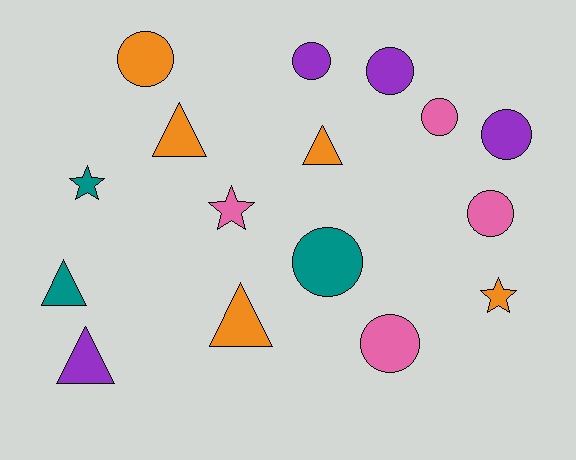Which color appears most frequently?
Orange, with 5 objects.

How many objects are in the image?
There are 16 objects.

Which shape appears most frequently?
Circle, with 8 objects.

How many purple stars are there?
There are no purple stars.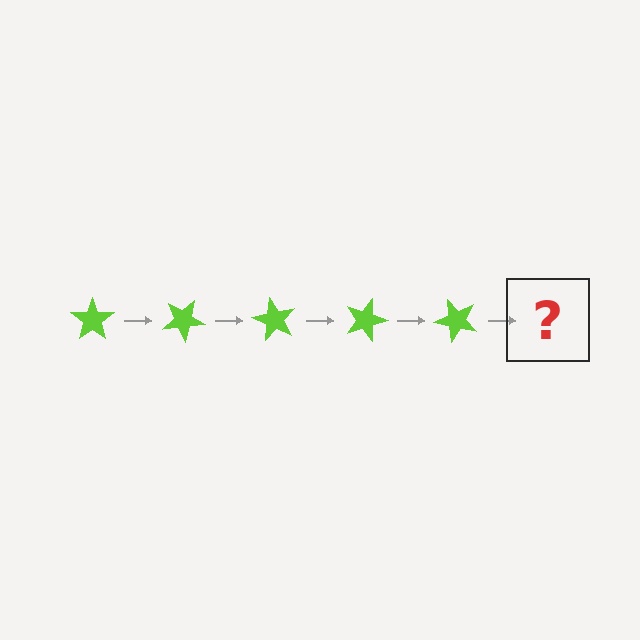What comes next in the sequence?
The next element should be a lime star rotated 150 degrees.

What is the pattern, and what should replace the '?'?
The pattern is that the star rotates 30 degrees each step. The '?' should be a lime star rotated 150 degrees.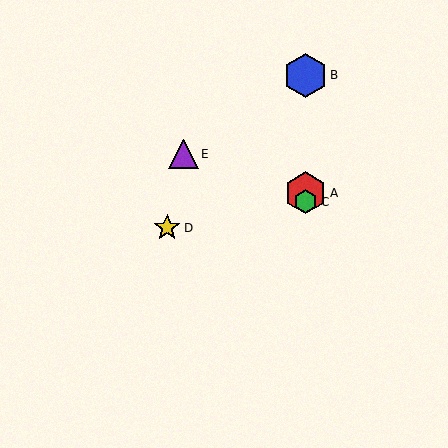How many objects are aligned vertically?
3 objects (A, B, C) are aligned vertically.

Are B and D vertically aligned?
No, B is at x≈306 and D is at x≈167.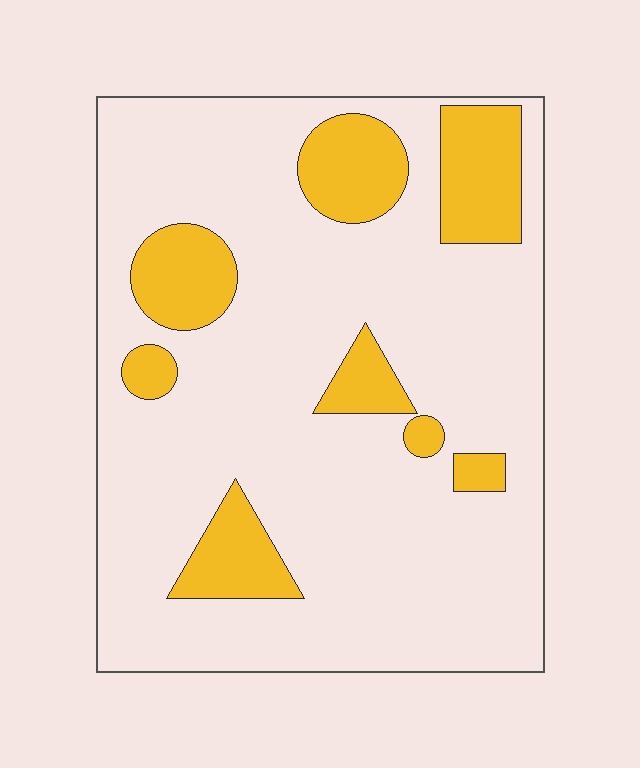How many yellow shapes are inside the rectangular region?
8.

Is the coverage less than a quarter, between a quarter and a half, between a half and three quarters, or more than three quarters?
Less than a quarter.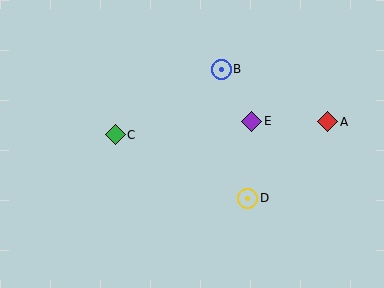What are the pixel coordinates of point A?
Point A is at (328, 122).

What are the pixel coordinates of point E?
Point E is at (252, 121).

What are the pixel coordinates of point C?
Point C is at (115, 135).